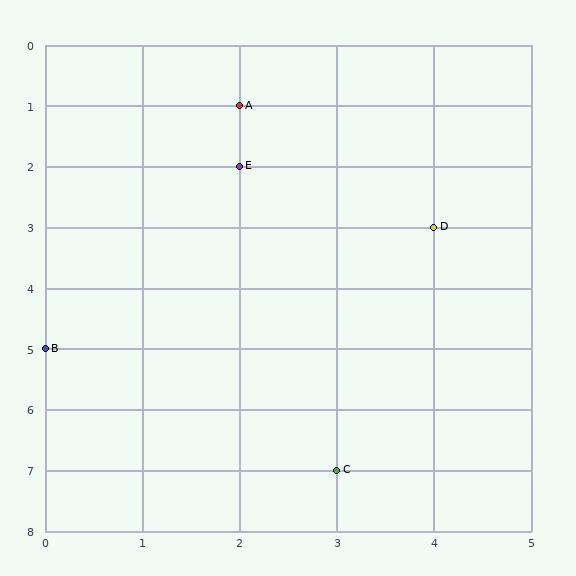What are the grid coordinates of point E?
Point E is at grid coordinates (2, 2).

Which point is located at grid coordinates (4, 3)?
Point D is at (4, 3).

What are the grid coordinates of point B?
Point B is at grid coordinates (0, 5).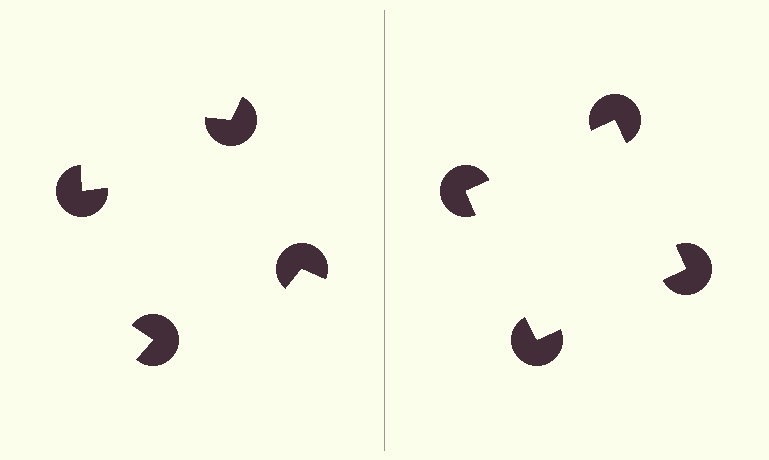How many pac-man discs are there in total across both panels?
8 — 4 on each side.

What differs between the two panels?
The pac-man discs are positioned identically on both sides; only the wedge orientations differ. On the right they align to a square; on the left they are misaligned.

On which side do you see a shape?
An illusory square appears on the right side. On the left side the wedge cuts are rotated, so no coherent shape forms.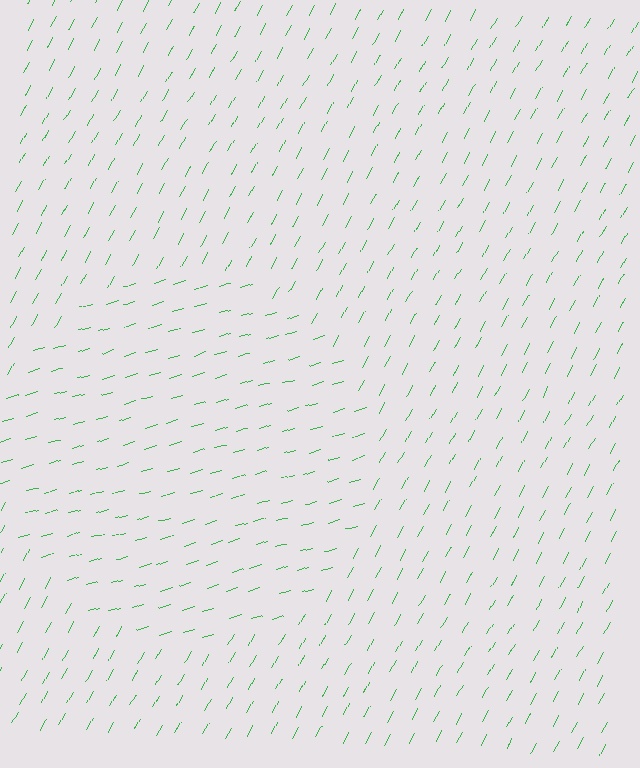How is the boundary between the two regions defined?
The boundary is defined purely by a change in line orientation (approximately 45 degrees difference). All lines are the same color and thickness.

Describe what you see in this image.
The image is filled with small green line segments. A circle region in the image has lines oriented differently from the surrounding lines, creating a visible texture boundary.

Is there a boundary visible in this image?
Yes, there is a texture boundary formed by a change in line orientation.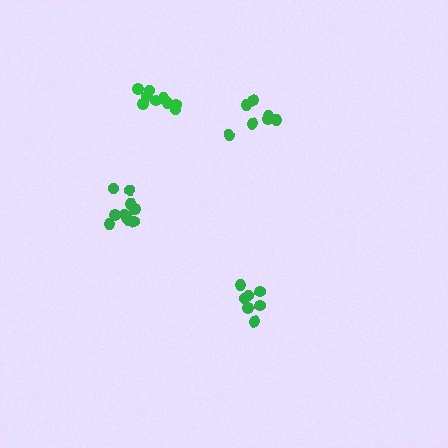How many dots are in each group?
Group 1: 9 dots, Group 2: 7 dots, Group 3: 10 dots, Group 4: 7 dots (33 total).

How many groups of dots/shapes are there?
There are 4 groups.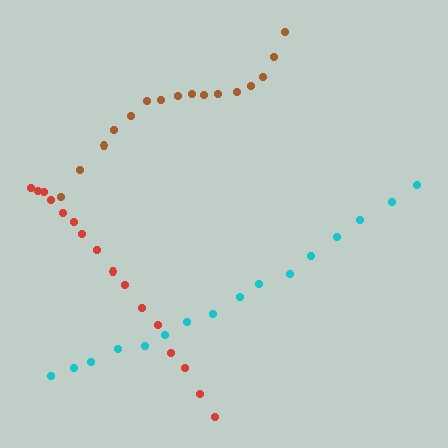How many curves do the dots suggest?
There are 3 distinct paths.